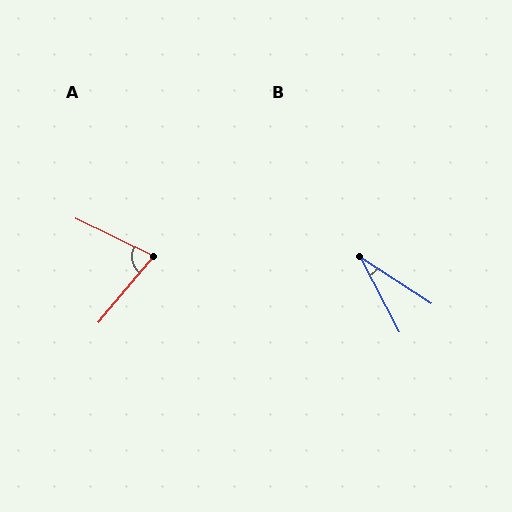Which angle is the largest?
A, at approximately 76 degrees.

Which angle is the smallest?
B, at approximately 29 degrees.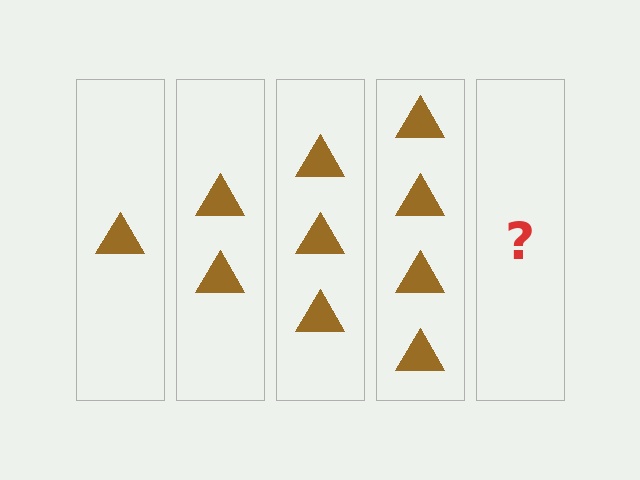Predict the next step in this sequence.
The next step is 5 triangles.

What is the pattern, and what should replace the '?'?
The pattern is that each step adds one more triangle. The '?' should be 5 triangles.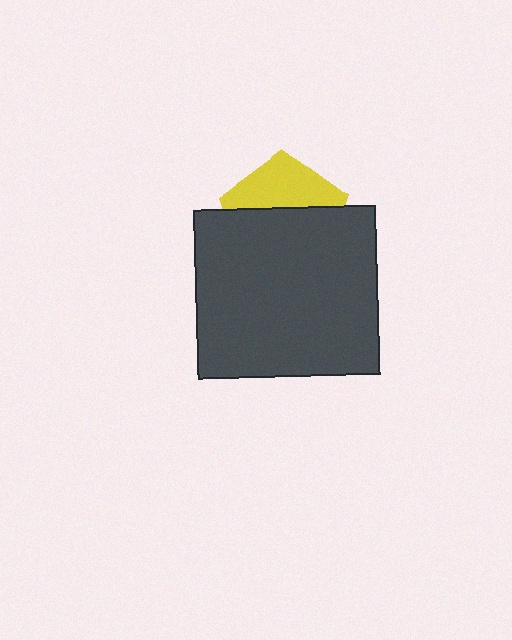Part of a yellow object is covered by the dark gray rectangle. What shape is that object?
It is a pentagon.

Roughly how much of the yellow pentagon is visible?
A small part of it is visible (roughly 39%).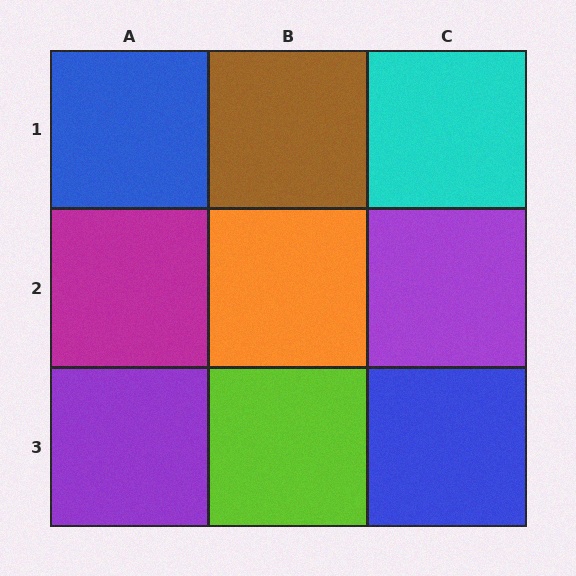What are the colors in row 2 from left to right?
Magenta, orange, purple.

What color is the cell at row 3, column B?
Lime.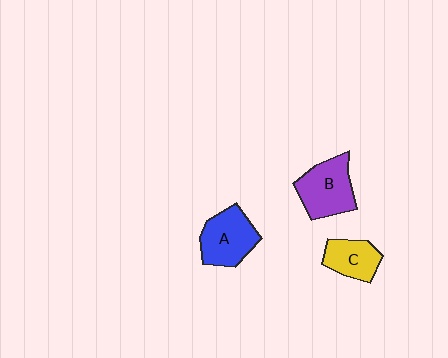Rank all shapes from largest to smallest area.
From largest to smallest: B (purple), A (blue), C (yellow).